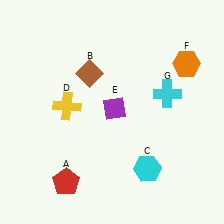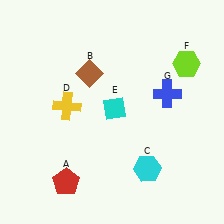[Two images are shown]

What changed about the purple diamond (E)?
In Image 1, E is purple. In Image 2, it changed to cyan.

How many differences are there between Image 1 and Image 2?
There are 3 differences between the two images.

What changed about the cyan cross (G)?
In Image 1, G is cyan. In Image 2, it changed to blue.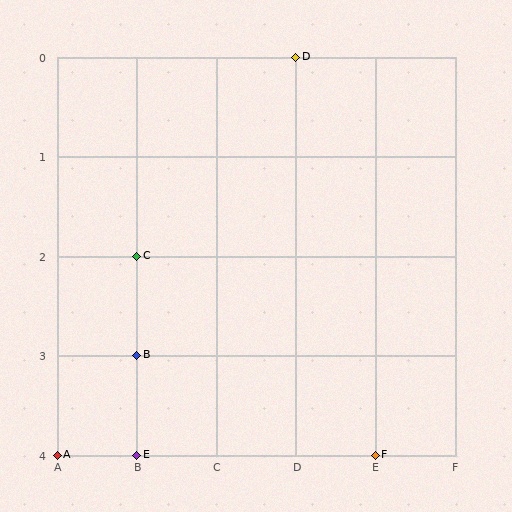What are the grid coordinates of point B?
Point B is at grid coordinates (B, 3).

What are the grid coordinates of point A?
Point A is at grid coordinates (A, 4).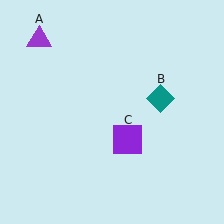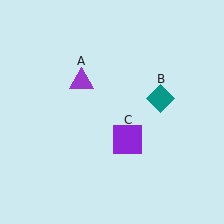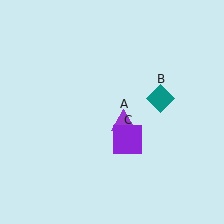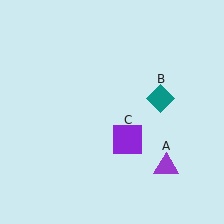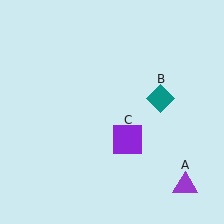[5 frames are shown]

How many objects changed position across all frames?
1 object changed position: purple triangle (object A).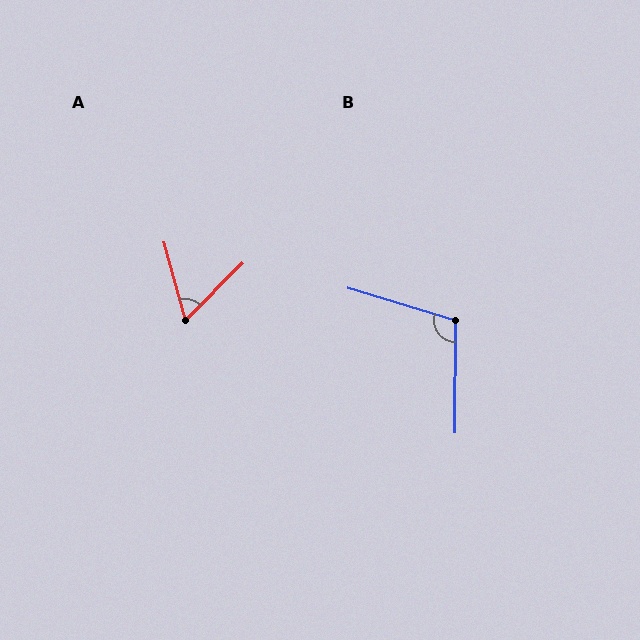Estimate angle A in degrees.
Approximately 60 degrees.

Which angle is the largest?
B, at approximately 107 degrees.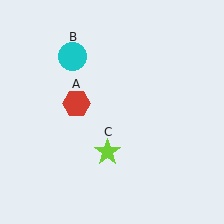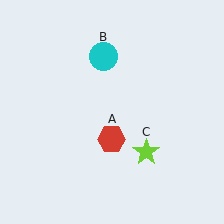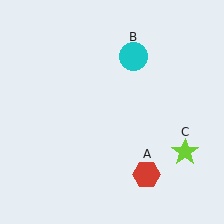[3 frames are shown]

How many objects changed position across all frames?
3 objects changed position: red hexagon (object A), cyan circle (object B), lime star (object C).